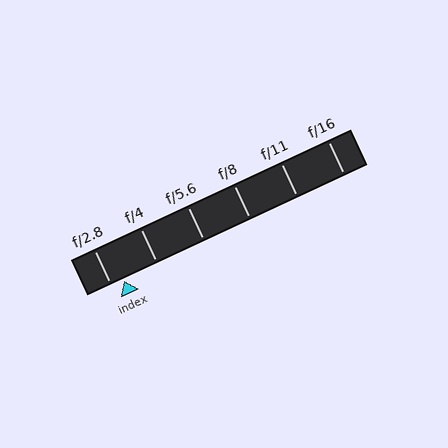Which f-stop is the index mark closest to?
The index mark is closest to f/2.8.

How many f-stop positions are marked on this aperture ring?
There are 6 f-stop positions marked.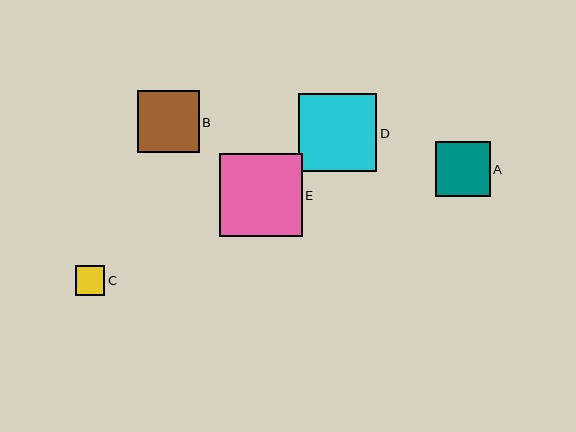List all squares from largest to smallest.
From largest to smallest: E, D, B, A, C.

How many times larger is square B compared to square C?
Square B is approximately 2.1 times the size of square C.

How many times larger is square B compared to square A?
Square B is approximately 1.1 times the size of square A.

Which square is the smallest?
Square C is the smallest with a size of approximately 30 pixels.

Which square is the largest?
Square E is the largest with a size of approximately 83 pixels.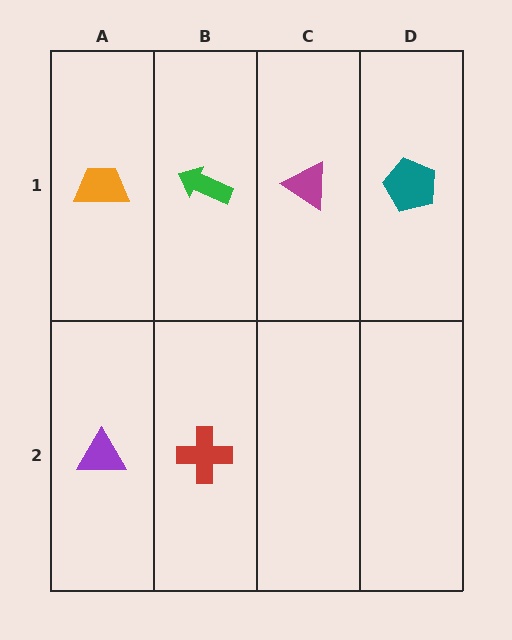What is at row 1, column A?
An orange trapezoid.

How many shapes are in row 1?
4 shapes.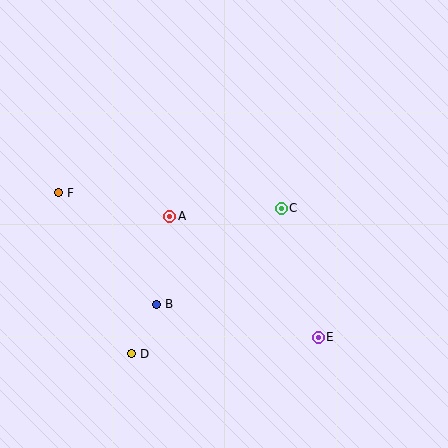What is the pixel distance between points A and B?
The distance between A and B is 89 pixels.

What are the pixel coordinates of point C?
Point C is at (281, 208).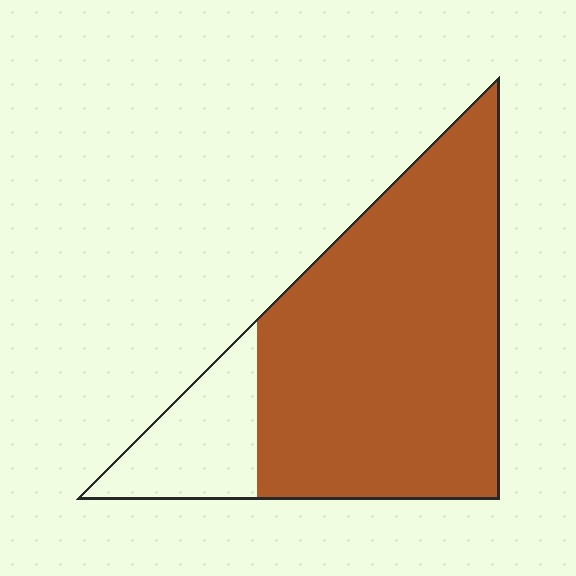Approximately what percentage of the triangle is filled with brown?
Approximately 80%.